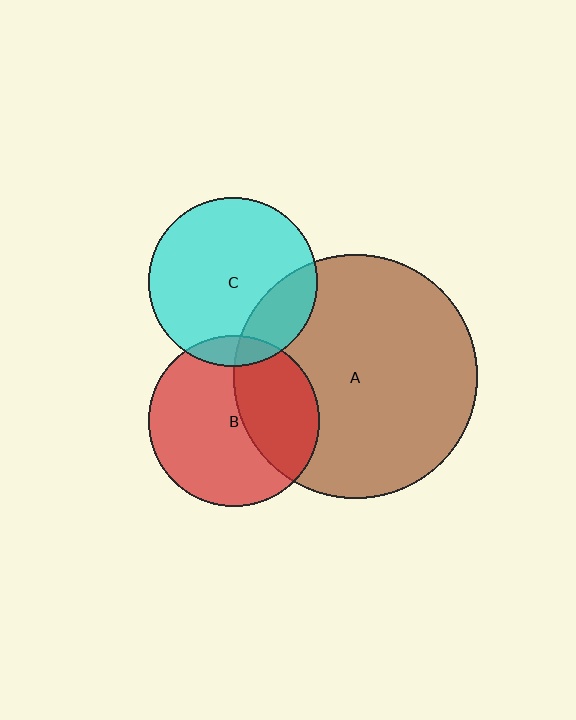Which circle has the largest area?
Circle A (brown).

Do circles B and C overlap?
Yes.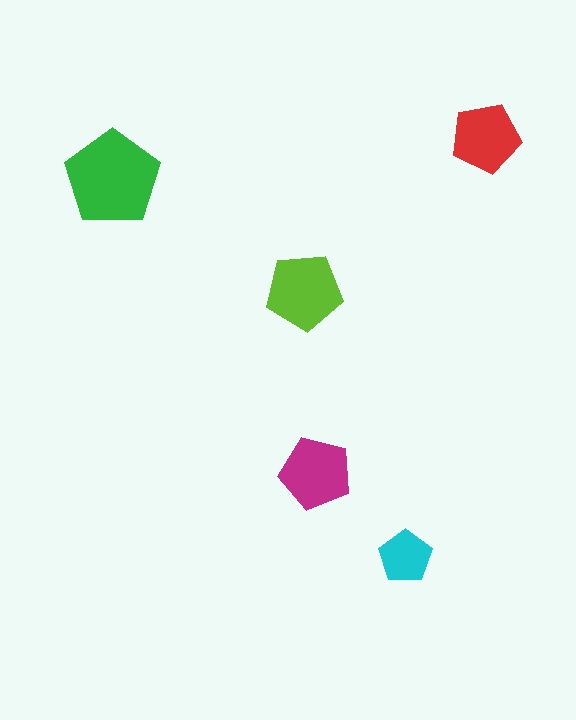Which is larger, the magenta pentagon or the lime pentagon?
The lime one.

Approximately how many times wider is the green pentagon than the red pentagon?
About 1.5 times wider.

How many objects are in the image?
There are 5 objects in the image.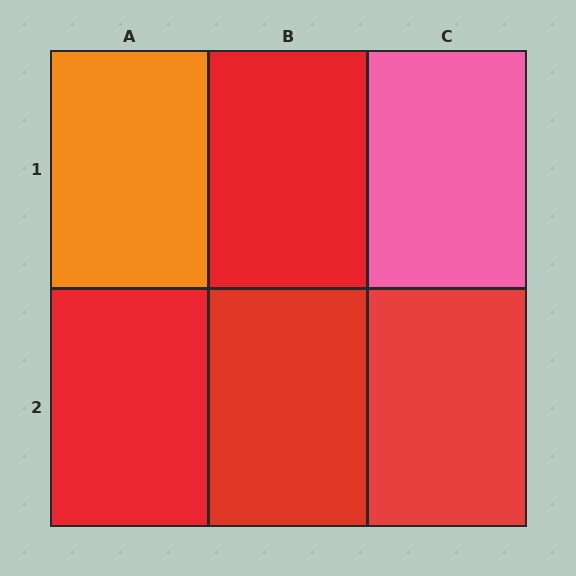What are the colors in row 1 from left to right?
Orange, red, pink.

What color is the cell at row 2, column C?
Red.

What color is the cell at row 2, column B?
Red.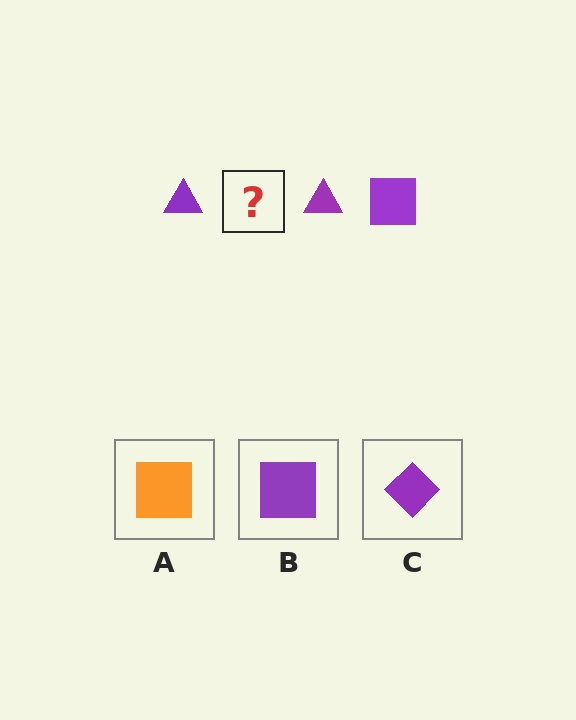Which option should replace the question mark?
Option B.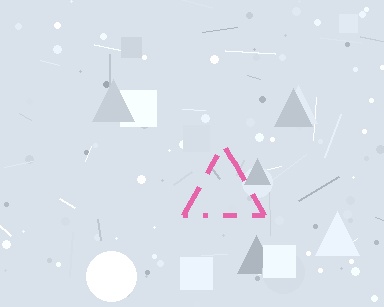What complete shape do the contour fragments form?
The contour fragments form a triangle.